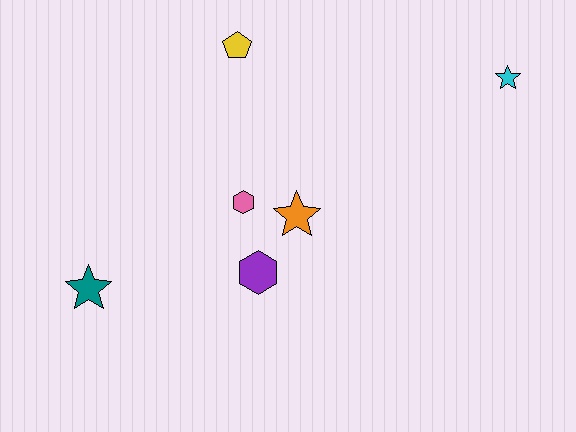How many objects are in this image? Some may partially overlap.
There are 6 objects.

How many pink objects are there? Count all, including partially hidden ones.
There is 1 pink object.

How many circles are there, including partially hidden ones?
There are no circles.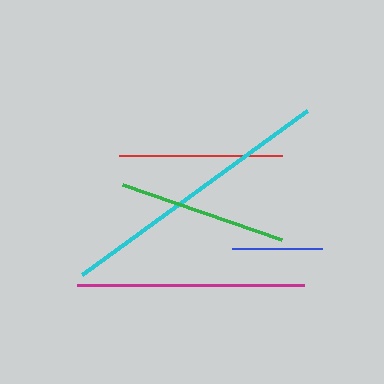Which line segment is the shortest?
The blue line is the shortest at approximately 90 pixels.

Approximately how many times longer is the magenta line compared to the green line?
The magenta line is approximately 1.3 times the length of the green line.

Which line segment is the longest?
The cyan line is the longest at approximately 278 pixels.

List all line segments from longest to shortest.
From longest to shortest: cyan, magenta, green, red, blue.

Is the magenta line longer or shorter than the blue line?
The magenta line is longer than the blue line.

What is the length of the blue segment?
The blue segment is approximately 90 pixels long.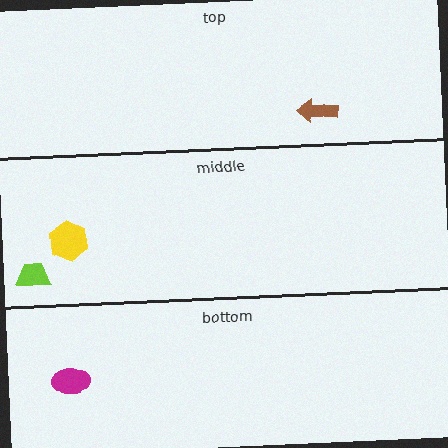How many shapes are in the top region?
1.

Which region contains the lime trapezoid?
The middle region.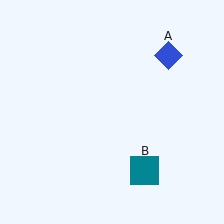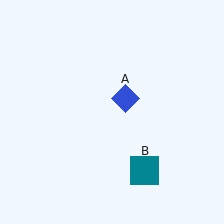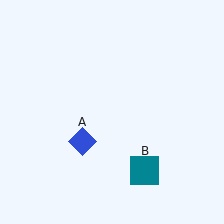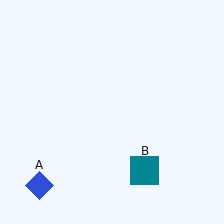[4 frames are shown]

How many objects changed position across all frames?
1 object changed position: blue diamond (object A).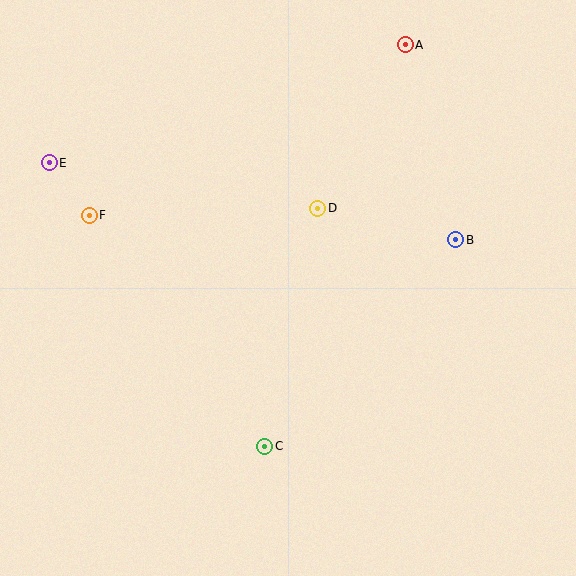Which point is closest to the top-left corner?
Point E is closest to the top-left corner.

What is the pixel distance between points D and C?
The distance between D and C is 244 pixels.